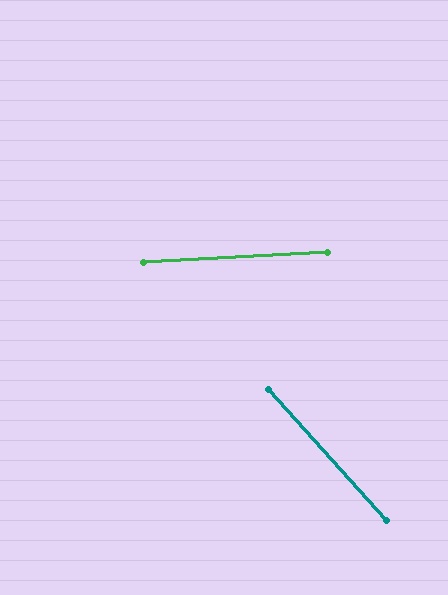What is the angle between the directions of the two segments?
Approximately 51 degrees.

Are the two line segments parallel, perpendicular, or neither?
Neither parallel nor perpendicular — they differ by about 51°.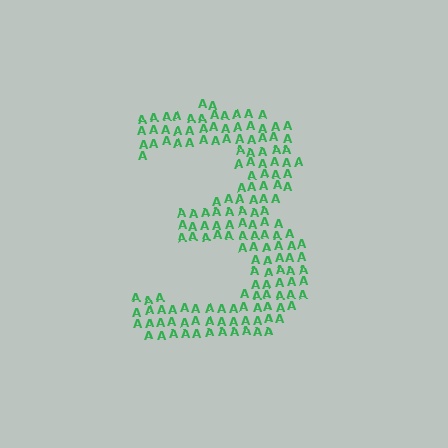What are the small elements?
The small elements are letter A's.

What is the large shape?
The large shape is the digit 3.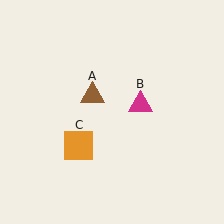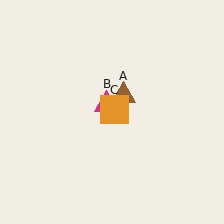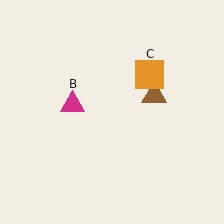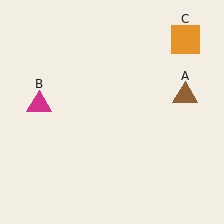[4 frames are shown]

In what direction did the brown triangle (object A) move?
The brown triangle (object A) moved right.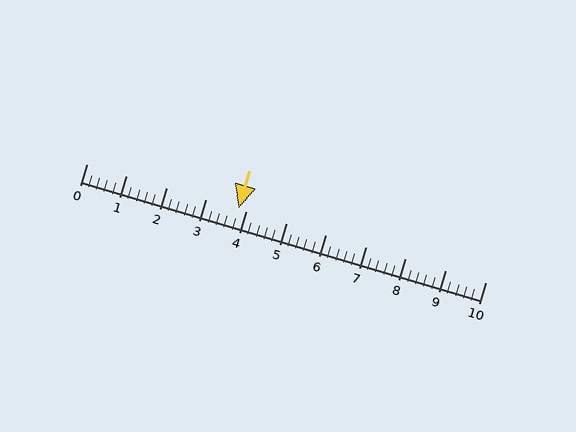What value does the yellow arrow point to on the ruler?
The yellow arrow points to approximately 3.8.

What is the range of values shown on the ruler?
The ruler shows values from 0 to 10.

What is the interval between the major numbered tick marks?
The major tick marks are spaced 1 units apart.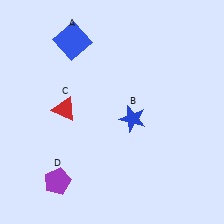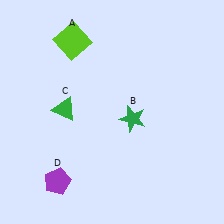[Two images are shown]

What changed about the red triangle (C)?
In Image 1, C is red. In Image 2, it changed to green.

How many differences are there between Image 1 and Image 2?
There are 3 differences between the two images.